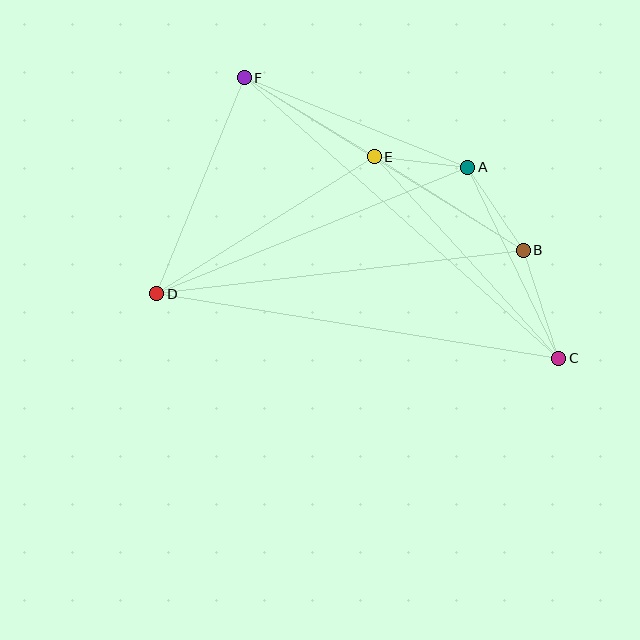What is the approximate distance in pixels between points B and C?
The distance between B and C is approximately 114 pixels.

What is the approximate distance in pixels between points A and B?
The distance between A and B is approximately 100 pixels.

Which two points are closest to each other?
Points A and E are closest to each other.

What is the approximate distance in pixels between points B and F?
The distance between B and F is approximately 328 pixels.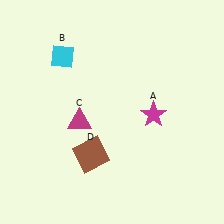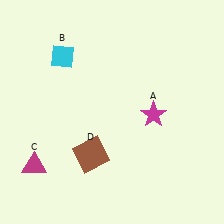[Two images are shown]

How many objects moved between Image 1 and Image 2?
1 object moved between the two images.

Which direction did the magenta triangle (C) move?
The magenta triangle (C) moved left.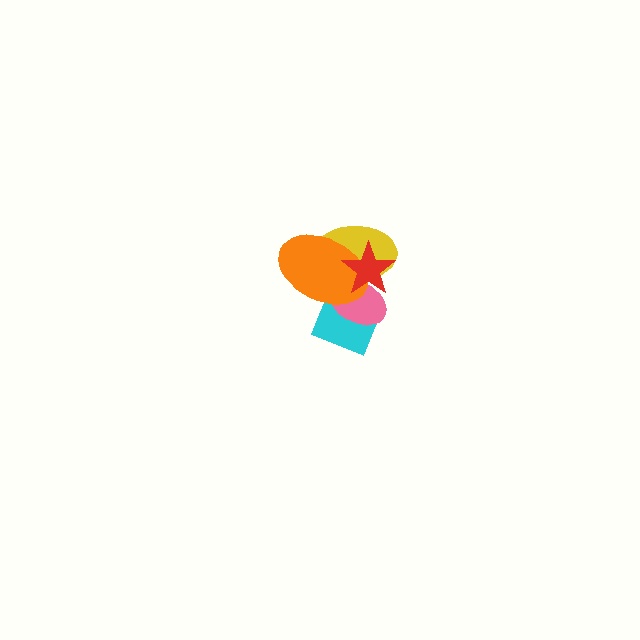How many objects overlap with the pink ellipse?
4 objects overlap with the pink ellipse.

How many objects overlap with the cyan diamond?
4 objects overlap with the cyan diamond.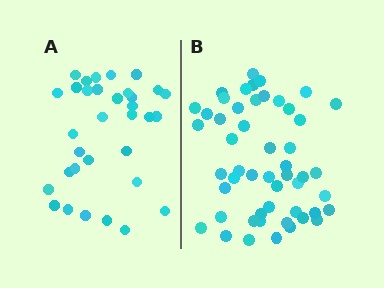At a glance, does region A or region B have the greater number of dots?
Region B (the right region) has more dots.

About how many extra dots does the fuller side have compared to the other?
Region B has approximately 20 more dots than region A.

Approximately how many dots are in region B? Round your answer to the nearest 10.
About 50 dots. (The exact count is 51, which rounds to 50.)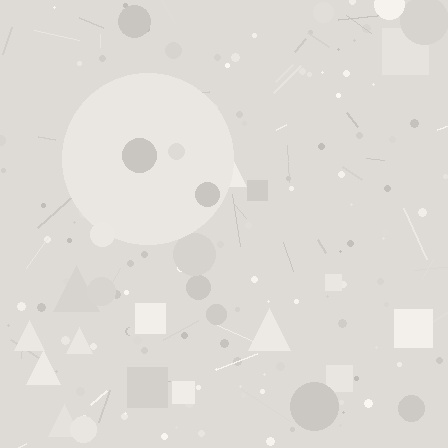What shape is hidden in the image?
A circle is hidden in the image.